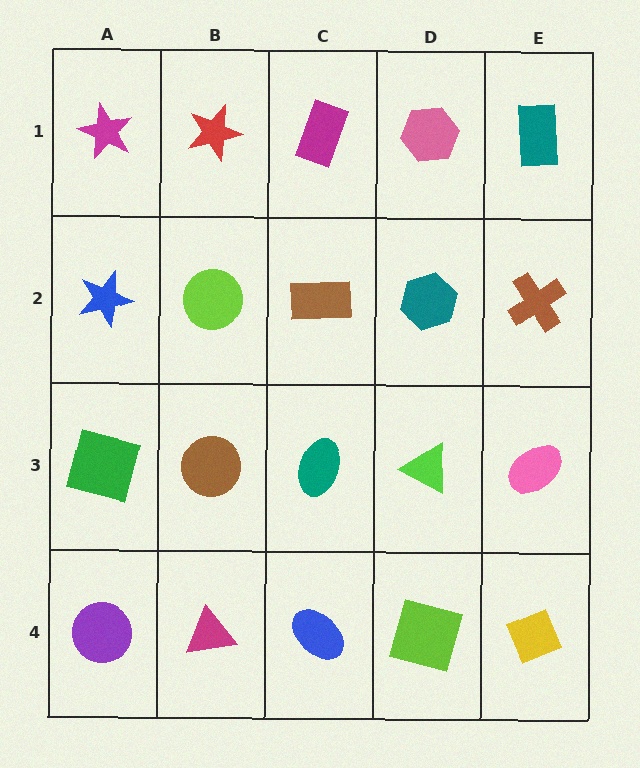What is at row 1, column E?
A teal rectangle.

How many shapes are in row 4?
5 shapes.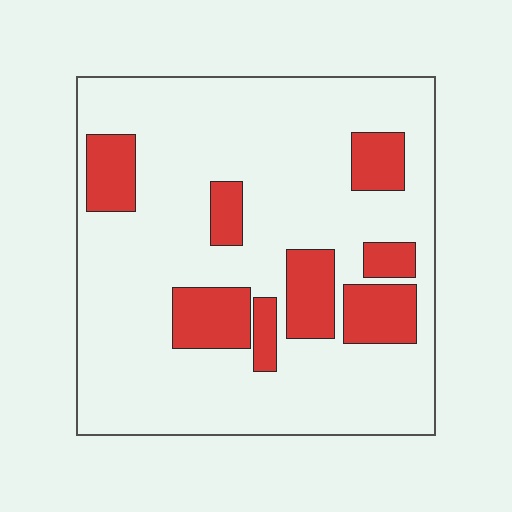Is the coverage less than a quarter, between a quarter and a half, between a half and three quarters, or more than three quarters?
Less than a quarter.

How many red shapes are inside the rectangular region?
8.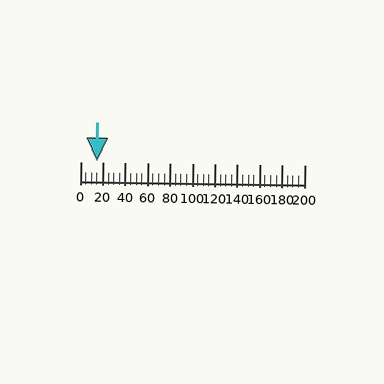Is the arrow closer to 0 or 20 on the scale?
The arrow is closer to 20.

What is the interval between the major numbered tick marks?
The major tick marks are spaced 20 units apart.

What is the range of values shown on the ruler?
The ruler shows values from 0 to 200.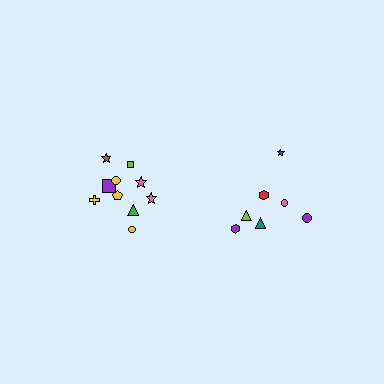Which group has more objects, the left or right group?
The left group.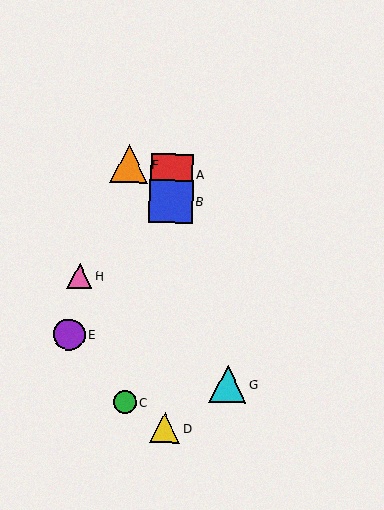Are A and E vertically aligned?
No, A is at x≈172 and E is at x≈69.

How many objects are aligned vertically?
3 objects (A, B, D) are aligned vertically.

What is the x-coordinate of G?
Object G is at x≈228.